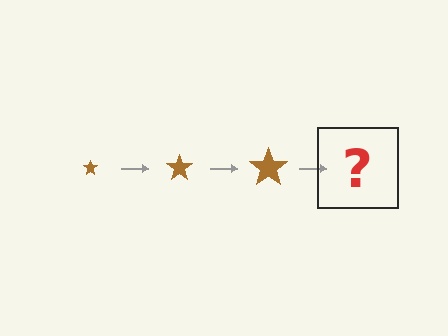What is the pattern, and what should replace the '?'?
The pattern is that the star gets progressively larger each step. The '?' should be a brown star, larger than the previous one.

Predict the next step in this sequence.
The next step is a brown star, larger than the previous one.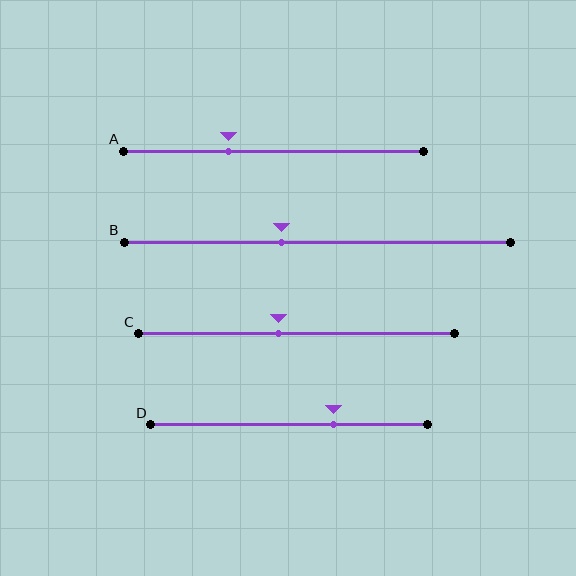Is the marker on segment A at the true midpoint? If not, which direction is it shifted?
No, the marker on segment A is shifted to the left by about 15% of the segment length.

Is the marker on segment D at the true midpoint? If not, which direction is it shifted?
No, the marker on segment D is shifted to the right by about 16% of the segment length.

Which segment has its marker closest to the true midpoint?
Segment C has its marker closest to the true midpoint.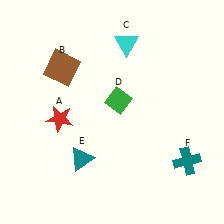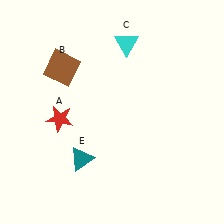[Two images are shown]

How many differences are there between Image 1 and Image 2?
There are 2 differences between the two images.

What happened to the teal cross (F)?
The teal cross (F) was removed in Image 2. It was in the bottom-right area of Image 1.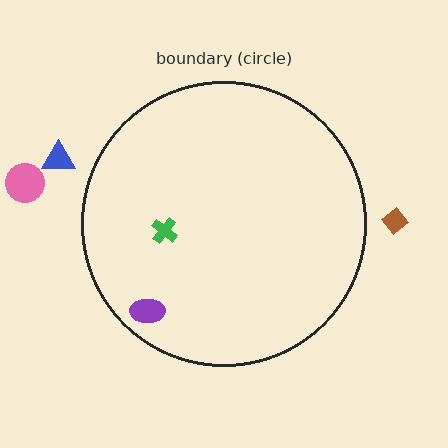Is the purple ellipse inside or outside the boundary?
Inside.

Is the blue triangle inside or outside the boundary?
Outside.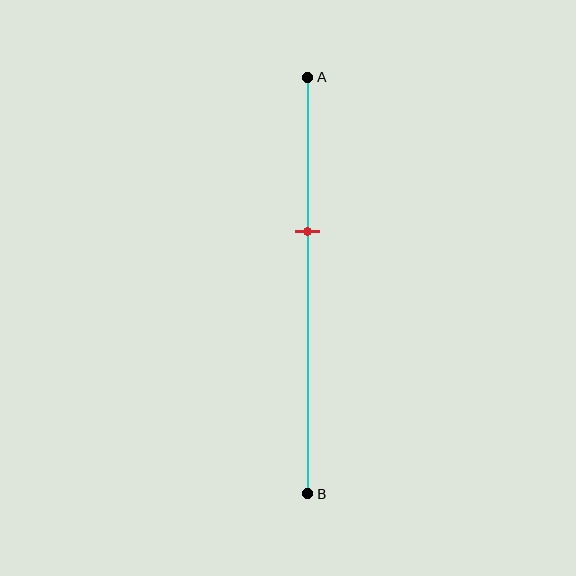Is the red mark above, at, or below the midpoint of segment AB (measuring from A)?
The red mark is above the midpoint of segment AB.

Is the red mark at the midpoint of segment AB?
No, the mark is at about 35% from A, not at the 50% midpoint.